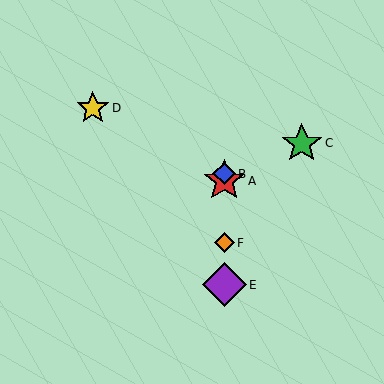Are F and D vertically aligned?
No, F is at x≈224 and D is at x≈93.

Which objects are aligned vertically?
Objects A, B, E, F are aligned vertically.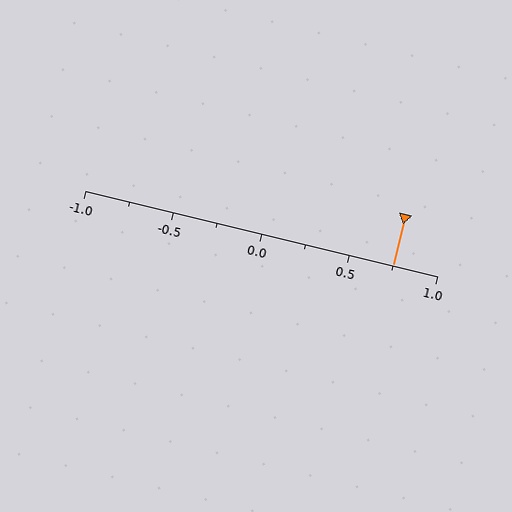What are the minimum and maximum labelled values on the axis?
The axis runs from -1.0 to 1.0.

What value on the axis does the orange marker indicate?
The marker indicates approximately 0.75.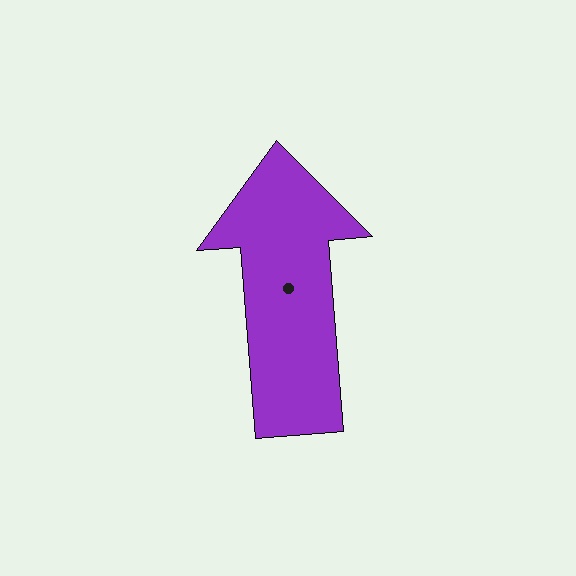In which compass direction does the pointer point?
North.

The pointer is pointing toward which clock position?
Roughly 12 o'clock.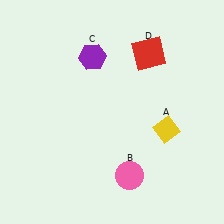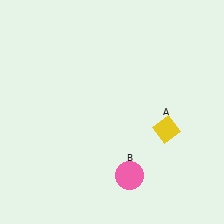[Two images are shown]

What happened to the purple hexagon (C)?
The purple hexagon (C) was removed in Image 2. It was in the top-left area of Image 1.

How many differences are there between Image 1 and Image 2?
There are 2 differences between the two images.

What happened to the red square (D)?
The red square (D) was removed in Image 2. It was in the top-right area of Image 1.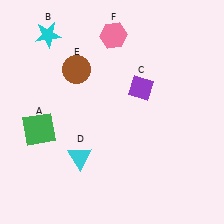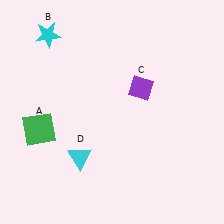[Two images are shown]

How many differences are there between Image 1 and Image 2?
There are 2 differences between the two images.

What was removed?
The pink hexagon (F), the brown circle (E) were removed in Image 2.